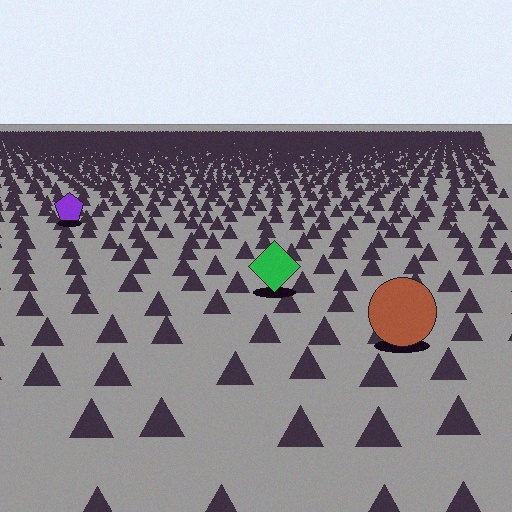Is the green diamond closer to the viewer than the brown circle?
No. The brown circle is closer — you can tell from the texture gradient: the ground texture is coarser near it.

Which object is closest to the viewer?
The brown circle is closest. The texture marks near it are larger and more spread out.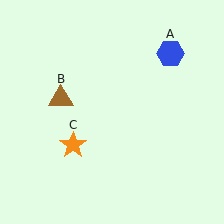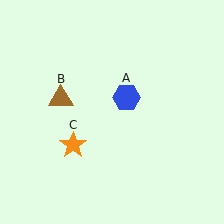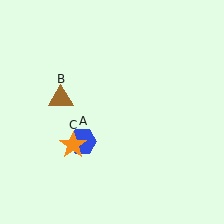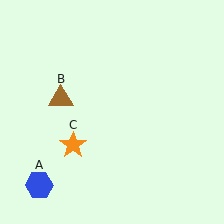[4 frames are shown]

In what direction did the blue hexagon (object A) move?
The blue hexagon (object A) moved down and to the left.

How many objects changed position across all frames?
1 object changed position: blue hexagon (object A).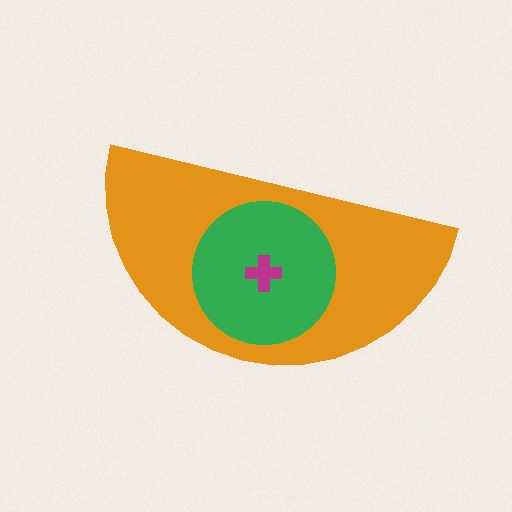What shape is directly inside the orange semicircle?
The green circle.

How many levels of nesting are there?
3.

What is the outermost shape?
The orange semicircle.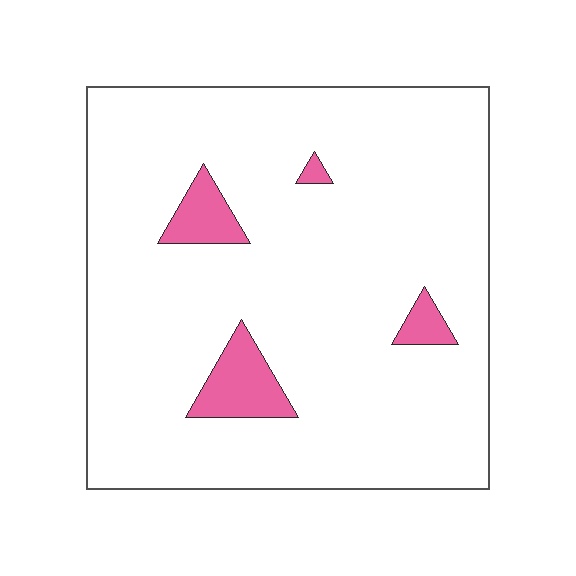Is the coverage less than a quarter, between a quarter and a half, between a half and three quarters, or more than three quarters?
Less than a quarter.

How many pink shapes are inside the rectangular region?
4.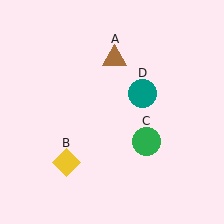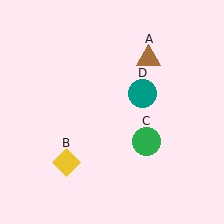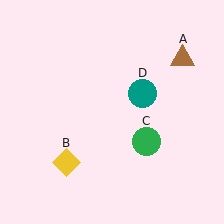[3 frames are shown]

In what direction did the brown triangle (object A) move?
The brown triangle (object A) moved right.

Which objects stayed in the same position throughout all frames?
Yellow diamond (object B) and green circle (object C) and teal circle (object D) remained stationary.